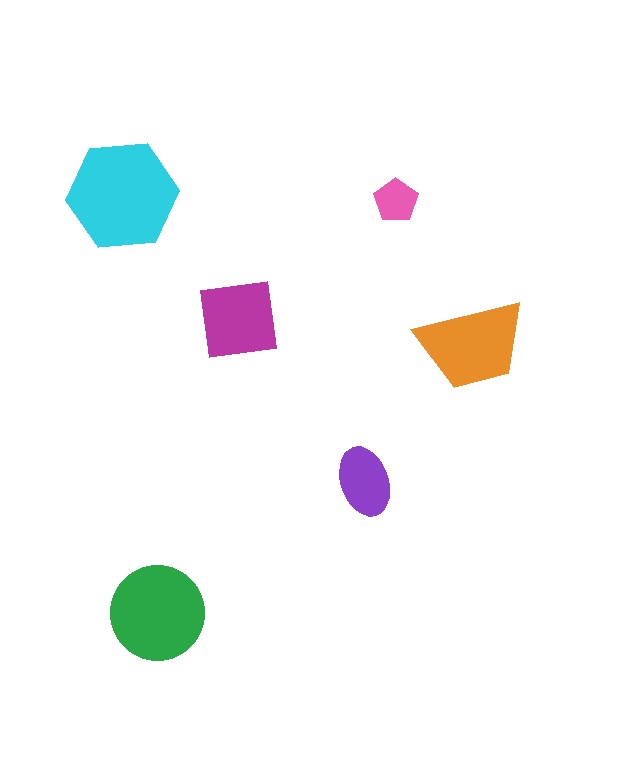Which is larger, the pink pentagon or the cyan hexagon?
The cyan hexagon.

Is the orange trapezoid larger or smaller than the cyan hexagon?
Smaller.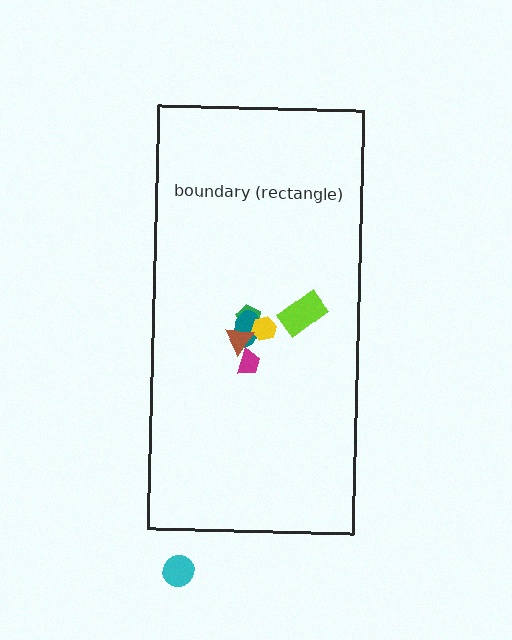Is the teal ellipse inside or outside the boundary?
Inside.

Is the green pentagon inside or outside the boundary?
Inside.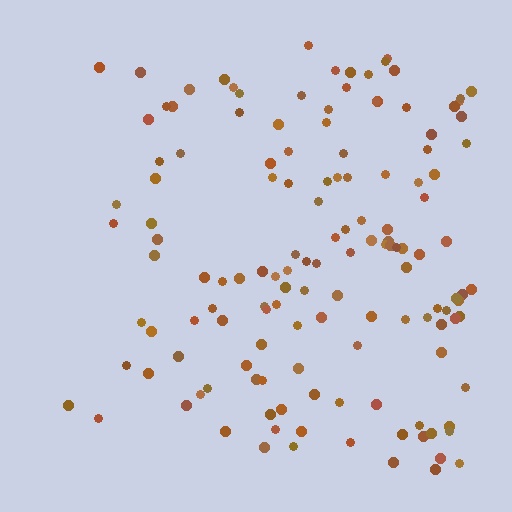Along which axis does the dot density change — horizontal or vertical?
Horizontal.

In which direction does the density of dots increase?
From left to right, with the right side densest.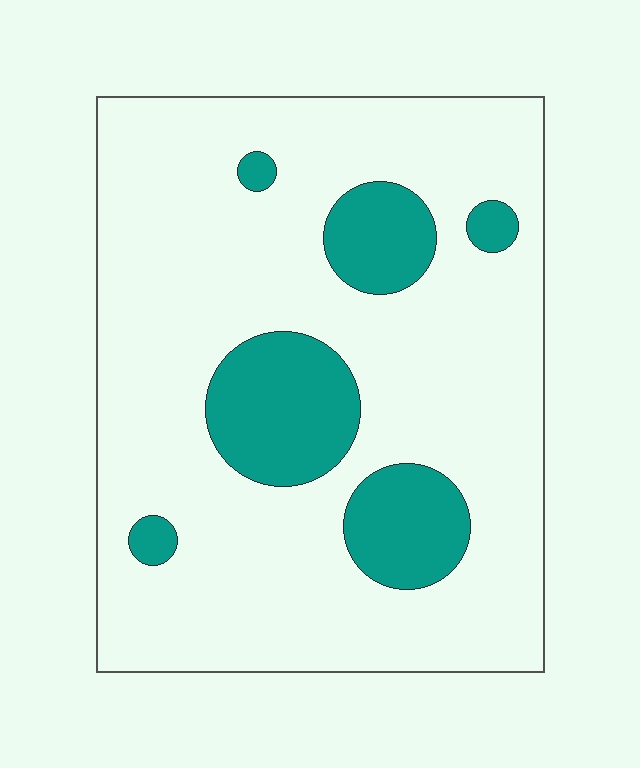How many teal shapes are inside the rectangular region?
6.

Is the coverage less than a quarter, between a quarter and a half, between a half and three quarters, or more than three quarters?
Less than a quarter.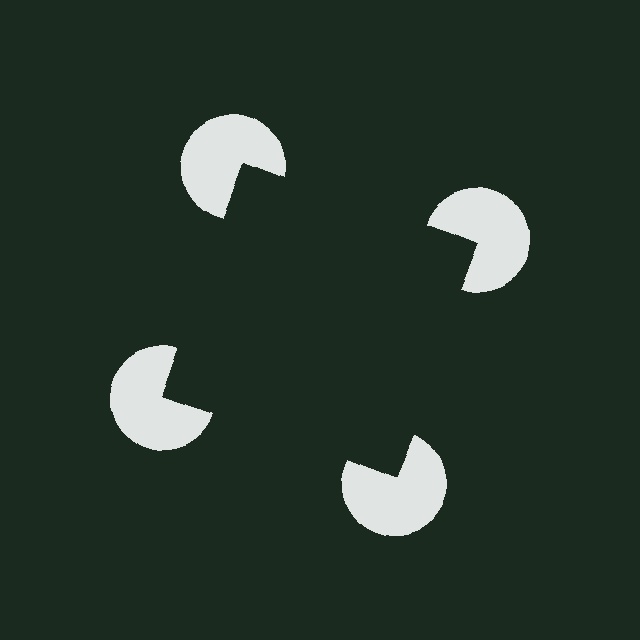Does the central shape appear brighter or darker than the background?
It typically appears slightly darker than the background, even though no actual brightness change is drawn.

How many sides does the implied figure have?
4 sides.